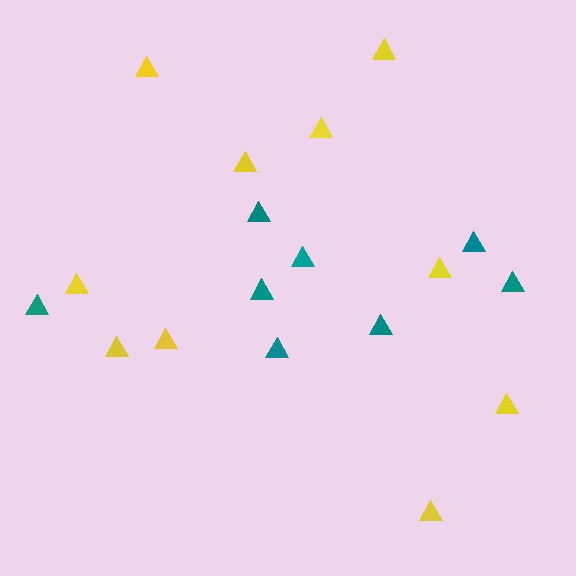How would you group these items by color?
There are 2 groups: one group of yellow triangles (10) and one group of teal triangles (8).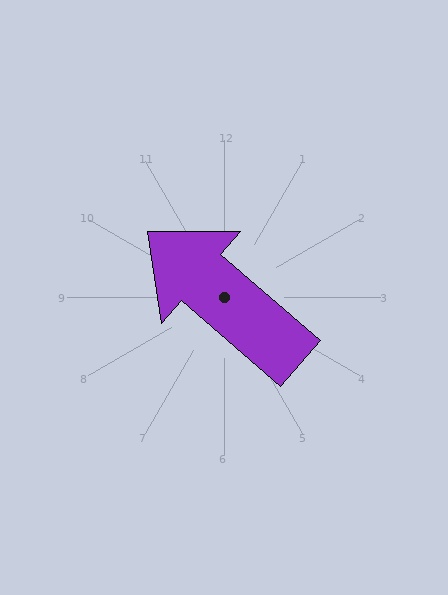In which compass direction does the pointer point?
Northwest.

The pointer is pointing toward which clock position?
Roughly 10 o'clock.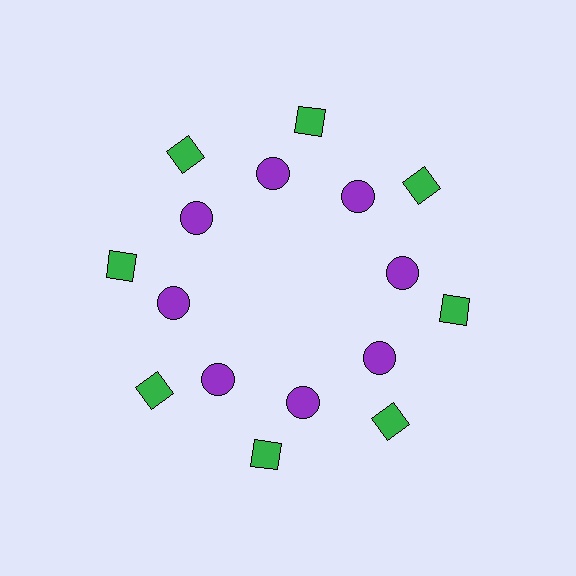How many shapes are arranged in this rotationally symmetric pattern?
There are 16 shapes, arranged in 8 groups of 2.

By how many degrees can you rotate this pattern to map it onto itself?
The pattern maps onto itself every 45 degrees of rotation.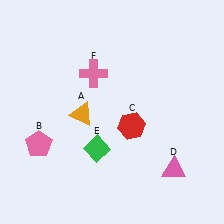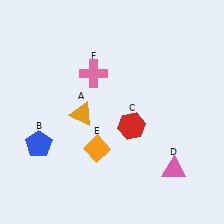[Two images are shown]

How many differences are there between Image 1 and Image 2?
There are 2 differences between the two images.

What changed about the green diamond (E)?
In Image 1, E is green. In Image 2, it changed to orange.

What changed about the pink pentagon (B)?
In Image 1, B is pink. In Image 2, it changed to blue.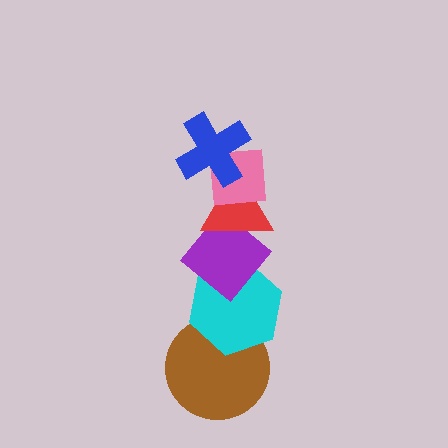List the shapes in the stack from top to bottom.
From top to bottom: the blue cross, the pink square, the red triangle, the purple diamond, the cyan hexagon, the brown circle.